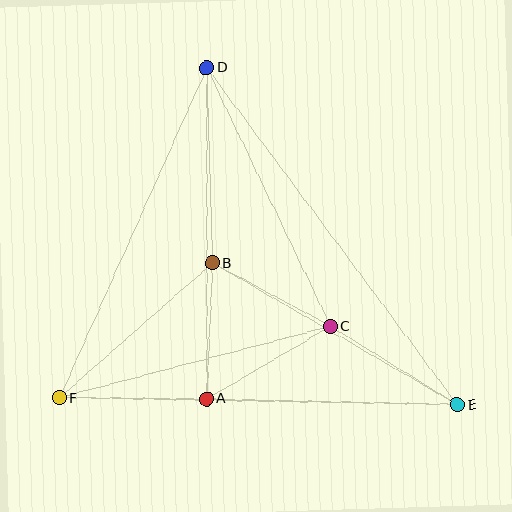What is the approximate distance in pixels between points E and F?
The distance between E and F is approximately 398 pixels.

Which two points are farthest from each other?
Points D and E are farthest from each other.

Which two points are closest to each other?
Points B and C are closest to each other.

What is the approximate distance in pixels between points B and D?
The distance between B and D is approximately 196 pixels.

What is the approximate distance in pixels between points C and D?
The distance between C and D is approximately 287 pixels.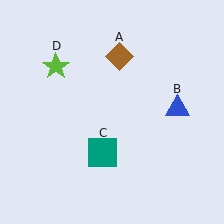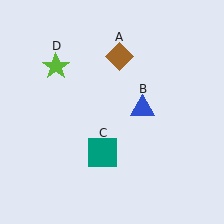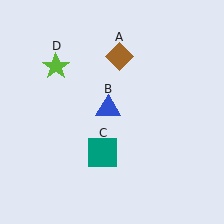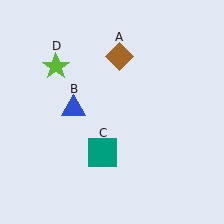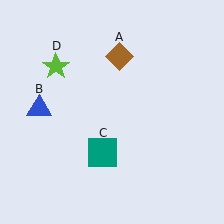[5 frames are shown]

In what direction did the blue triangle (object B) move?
The blue triangle (object B) moved left.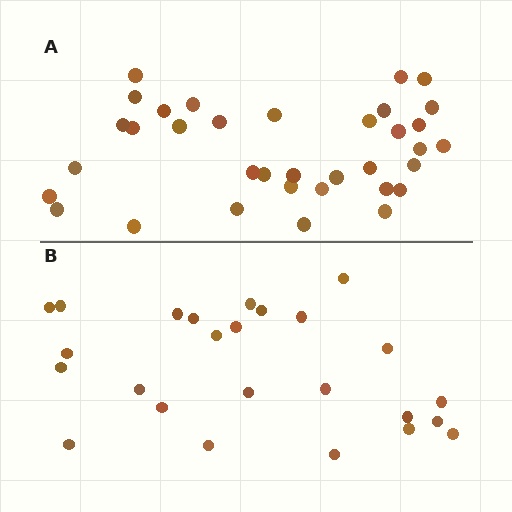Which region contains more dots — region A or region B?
Region A (the top region) has more dots.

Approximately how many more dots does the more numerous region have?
Region A has roughly 10 or so more dots than region B.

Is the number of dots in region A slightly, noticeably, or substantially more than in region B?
Region A has noticeably more, but not dramatically so. The ratio is roughly 1.4 to 1.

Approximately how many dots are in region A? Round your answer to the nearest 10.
About 40 dots. (The exact count is 35, which rounds to 40.)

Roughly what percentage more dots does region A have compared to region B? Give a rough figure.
About 40% more.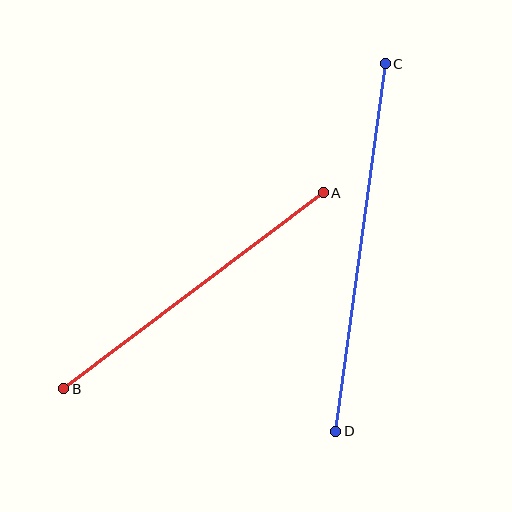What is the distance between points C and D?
The distance is approximately 371 pixels.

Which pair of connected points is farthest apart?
Points C and D are farthest apart.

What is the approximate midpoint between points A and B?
The midpoint is at approximately (193, 291) pixels.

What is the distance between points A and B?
The distance is approximately 325 pixels.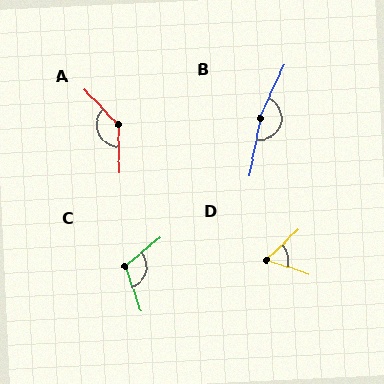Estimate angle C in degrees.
Approximately 111 degrees.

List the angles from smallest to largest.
D (61°), C (111°), A (138°), B (166°).